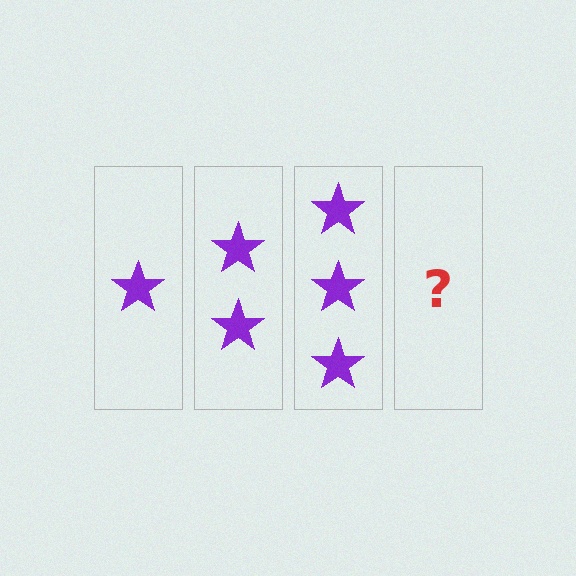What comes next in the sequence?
The next element should be 4 stars.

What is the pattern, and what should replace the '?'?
The pattern is that each step adds one more star. The '?' should be 4 stars.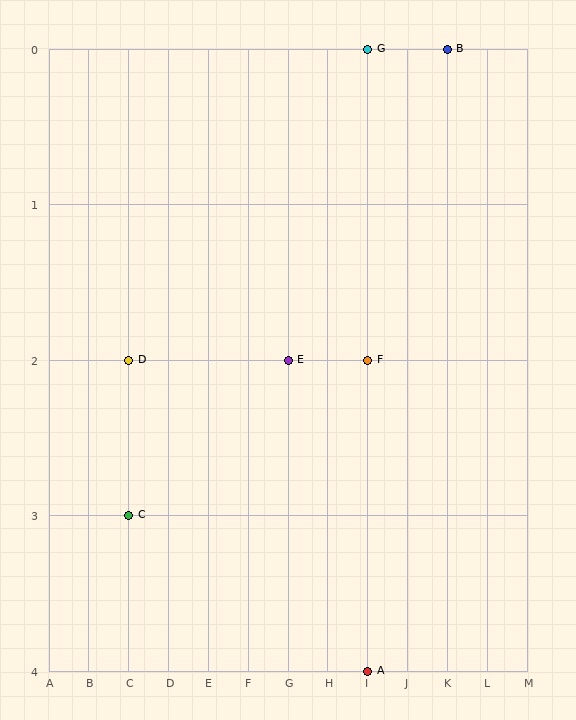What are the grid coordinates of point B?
Point B is at grid coordinates (K, 0).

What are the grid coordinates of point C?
Point C is at grid coordinates (C, 3).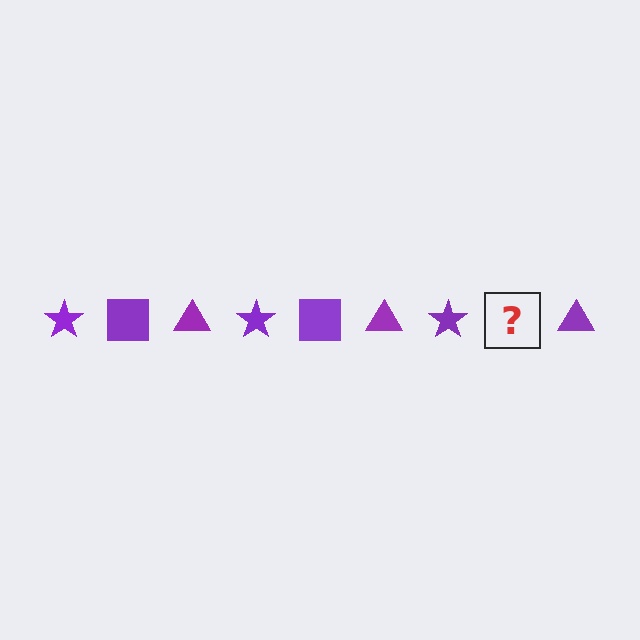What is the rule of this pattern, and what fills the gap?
The rule is that the pattern cycles through star, square, triangle shapes in purple. The gap should be filled with a purple square.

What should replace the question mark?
The question mark should be replaced with a purple square.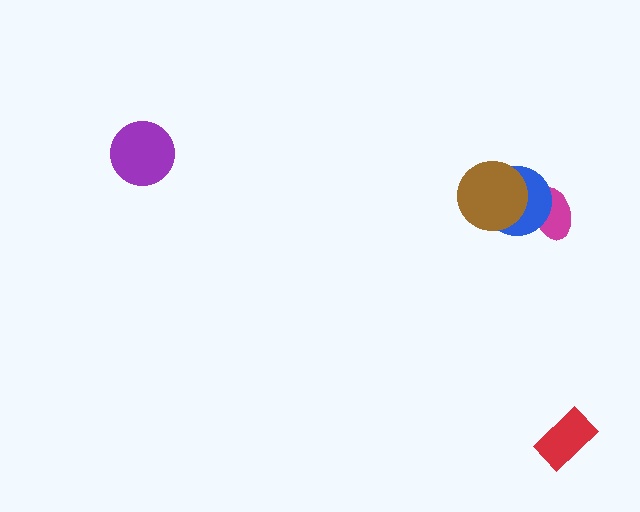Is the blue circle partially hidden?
Yes, it is partially covered by another shape.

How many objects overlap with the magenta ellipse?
1 object overlaps with the magenta ellipse.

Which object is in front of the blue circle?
The brown circle is in front of the blue circle.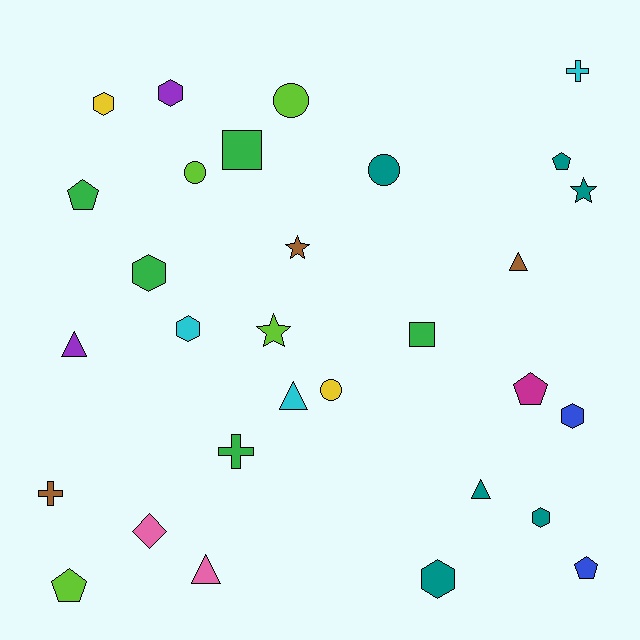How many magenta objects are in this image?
There is 1 magenta object.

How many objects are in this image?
There are 30 objects.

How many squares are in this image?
There are 2 squares.